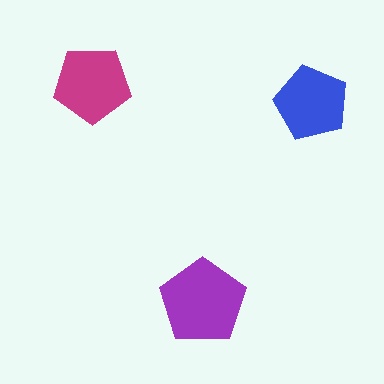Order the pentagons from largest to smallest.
the purple one, the magenta one, the blue one.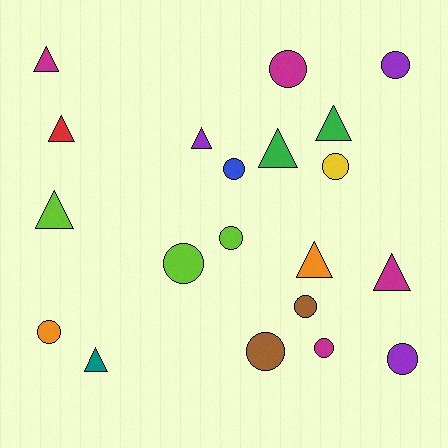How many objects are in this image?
There are 20 objects.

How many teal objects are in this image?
There is 1 teal object.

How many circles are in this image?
There are 11 circles.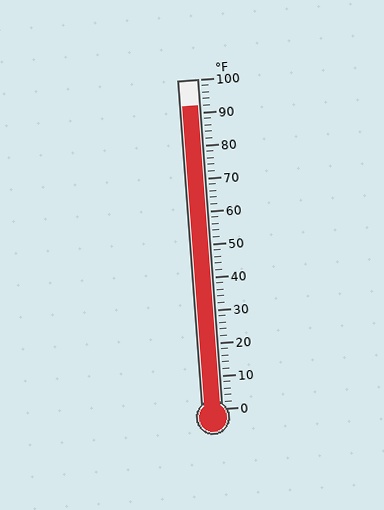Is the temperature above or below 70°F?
The temperature is above 70°F.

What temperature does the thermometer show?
The thermometer shows approximately 92°F.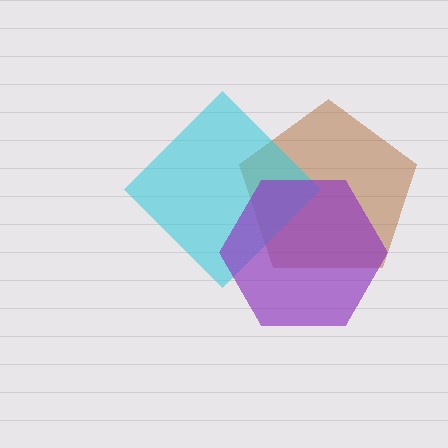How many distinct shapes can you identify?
There are 3 distinct shapes: a brown pentagon, a cyan diamond, a purple hexagon.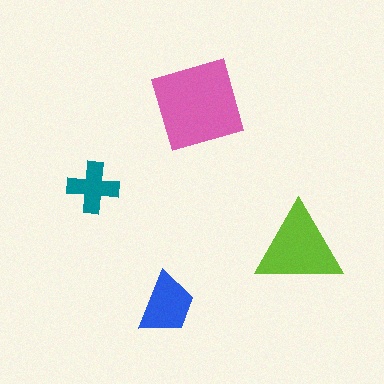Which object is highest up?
The pink diamond is topmost.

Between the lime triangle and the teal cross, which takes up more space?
The lime triangle.